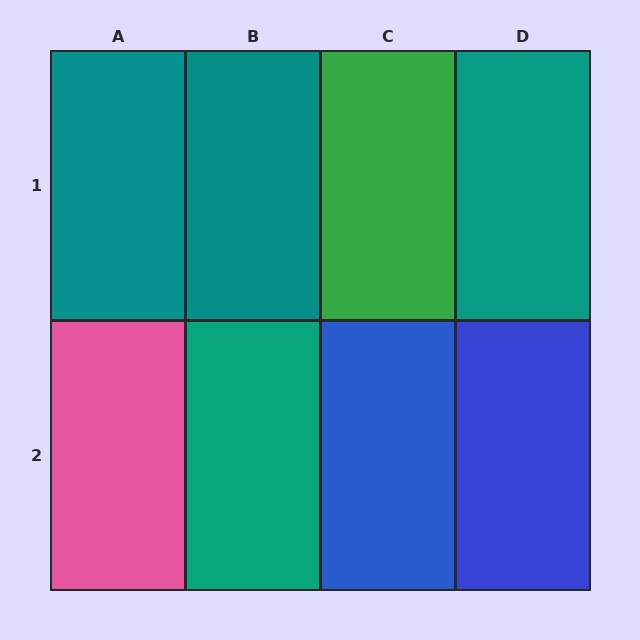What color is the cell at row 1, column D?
Teal.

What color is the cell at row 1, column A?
Teal.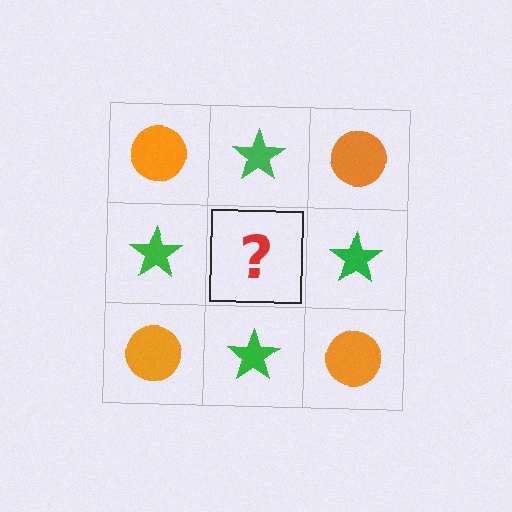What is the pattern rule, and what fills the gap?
The rule is that it alternates orange circle and green star in a checkerboard pattern. The gap should be filled with an orange circle.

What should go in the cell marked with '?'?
The missing cell should contain an orange circle.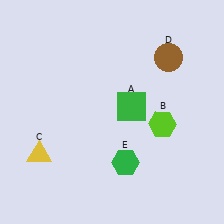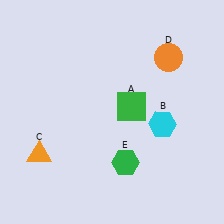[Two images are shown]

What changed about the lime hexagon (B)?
In Image 1, B is lime. In Image 2, it changed to cyan.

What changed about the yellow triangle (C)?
In Image 1, C is yellow. In Image 2, it changed to orange.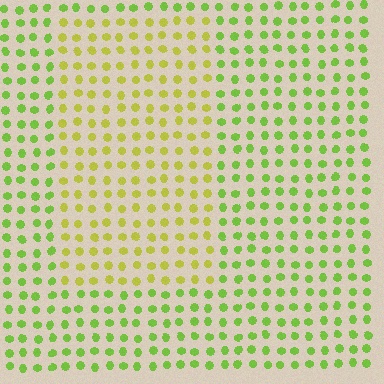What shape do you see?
I see a rectangle.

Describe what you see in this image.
The image is filled with small lime elements in a uniform arrangement. A rectangle-shaped region is visible where the elements are tinted to a slightly different hue, forming a subtle color boundary.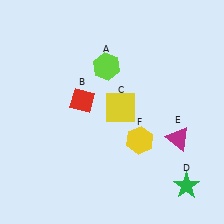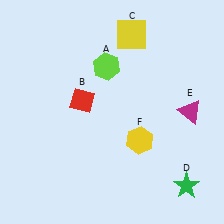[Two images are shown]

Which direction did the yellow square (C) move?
The yellow square (C) moved up.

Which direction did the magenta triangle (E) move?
The magenta triangle (E) moved up.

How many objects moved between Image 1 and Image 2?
2 objects moved between the two images.